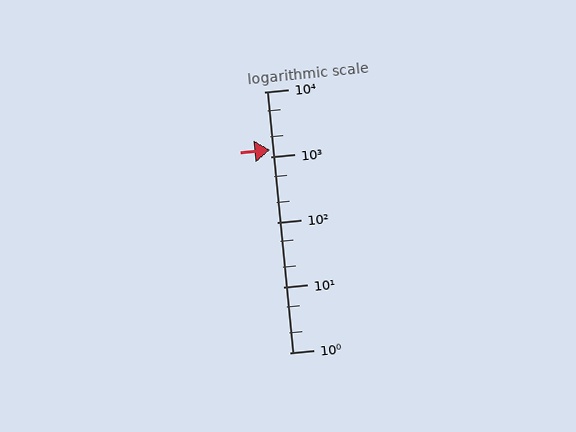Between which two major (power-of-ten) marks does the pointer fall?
The pointer is between 1000 and 10000.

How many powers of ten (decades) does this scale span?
The scale spans 4 decades, from 1 to 10000.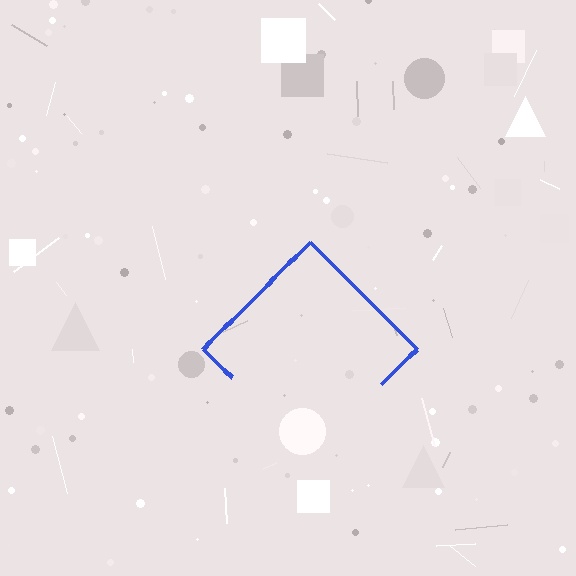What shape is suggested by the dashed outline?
The dashed outline suggests a diamond.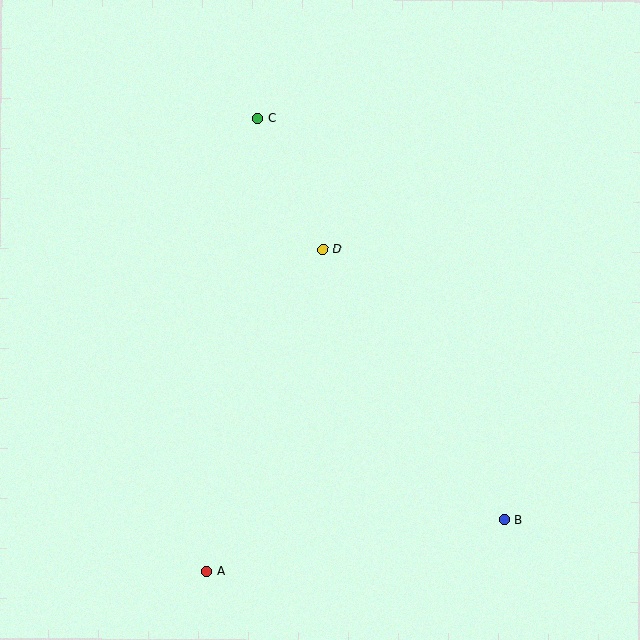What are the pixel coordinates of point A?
Point A is at (207, 572).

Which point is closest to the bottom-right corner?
Point B is closest to the bottom-right corner.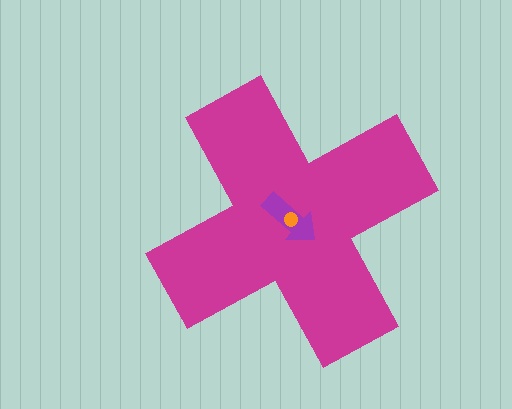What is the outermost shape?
The magenta cross.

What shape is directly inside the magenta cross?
The purple arrow.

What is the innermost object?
The orange circle.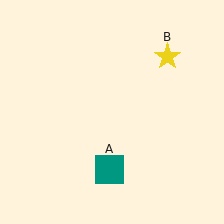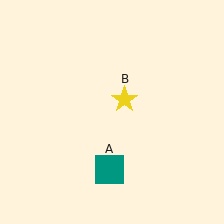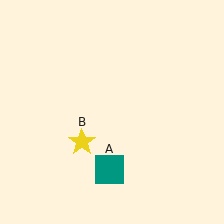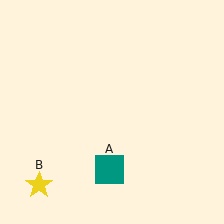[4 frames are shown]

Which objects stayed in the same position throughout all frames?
Teal square (object A) remained stationary.